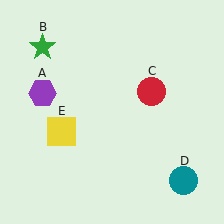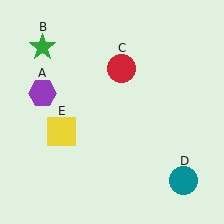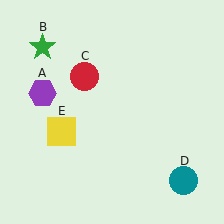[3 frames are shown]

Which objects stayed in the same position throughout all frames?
Purple hexagon (object A) and green star (object B) and teal circle (object D) and yellow square (object E) remained stationary.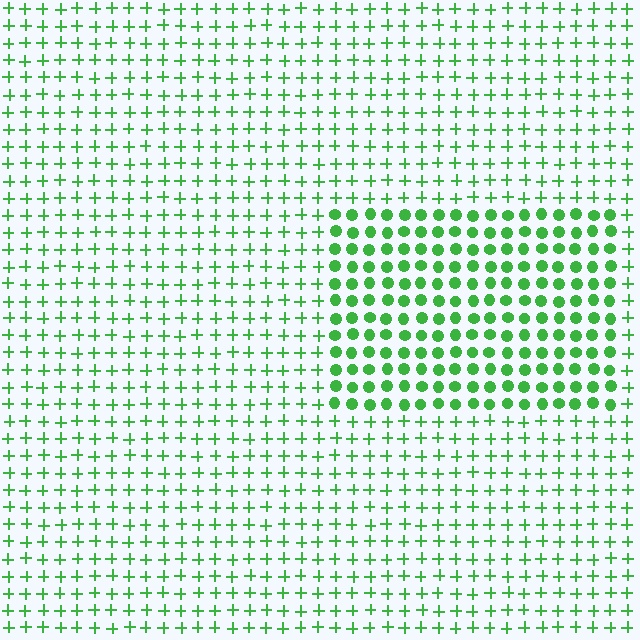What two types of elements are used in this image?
The image uses circles inside the rectangle region and plus signs outside it.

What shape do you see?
I see a rectangle.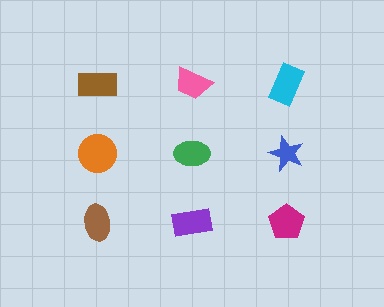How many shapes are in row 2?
3 shapes.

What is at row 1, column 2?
A pink trapezoid.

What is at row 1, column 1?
A brown rectangle.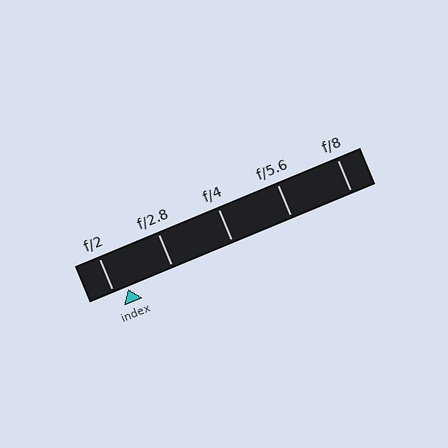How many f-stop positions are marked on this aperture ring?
There are 5 f-stop positions marked.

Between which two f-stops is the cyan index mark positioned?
The index mark is between f/2 and f/2.8.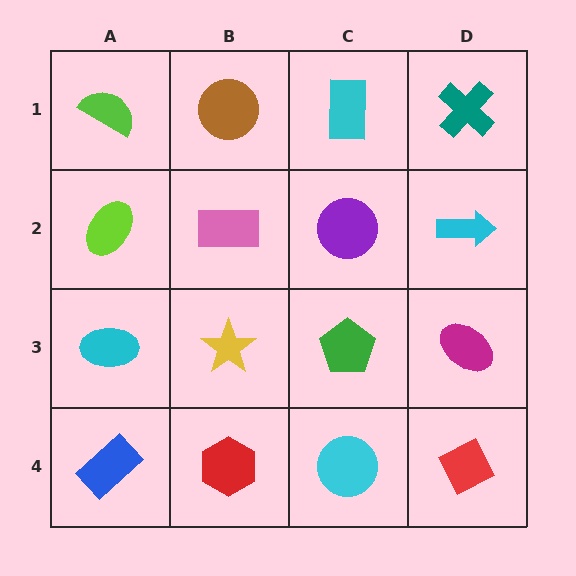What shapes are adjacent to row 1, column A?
A lime ellipse (row 2, column A), a brown circle (row 1, column B).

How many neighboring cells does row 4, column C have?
3.